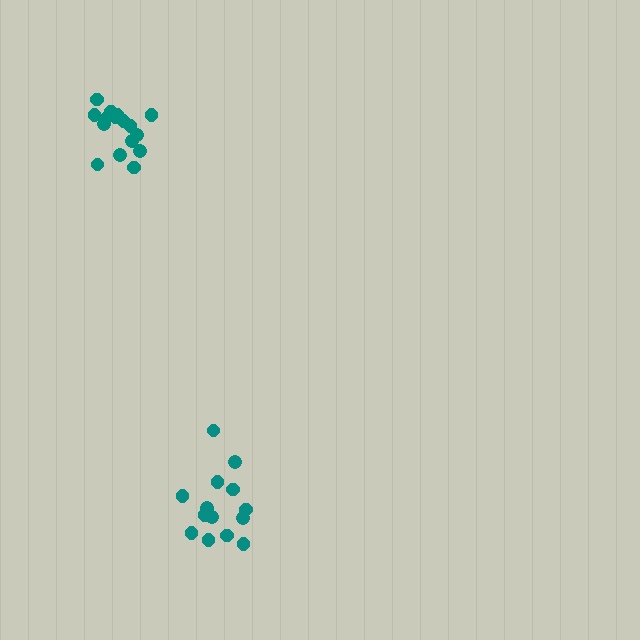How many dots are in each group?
Group 1: 14 dots, Group 2: 16 dots (30 total).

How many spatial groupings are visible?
There are 2 spatial groupings.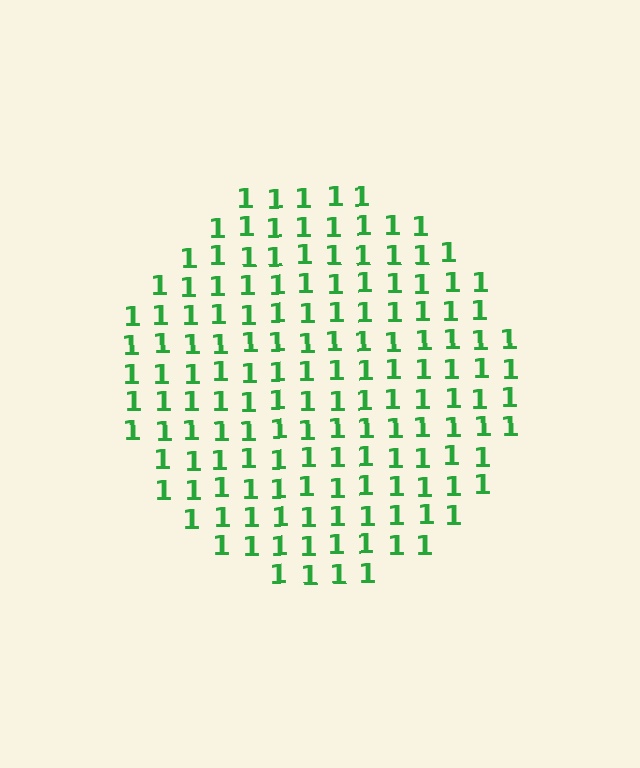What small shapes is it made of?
It is made of small digit 1's.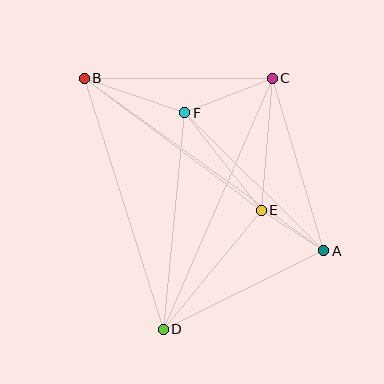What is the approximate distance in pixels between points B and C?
The distance between B and C is approximately 188 pixels.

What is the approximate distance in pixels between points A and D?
The distance between A and D is approximately 179 pixels.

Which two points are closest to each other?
Points A and E are closest to each other.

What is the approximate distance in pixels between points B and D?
The distance between B and D is approximately 263 pixels.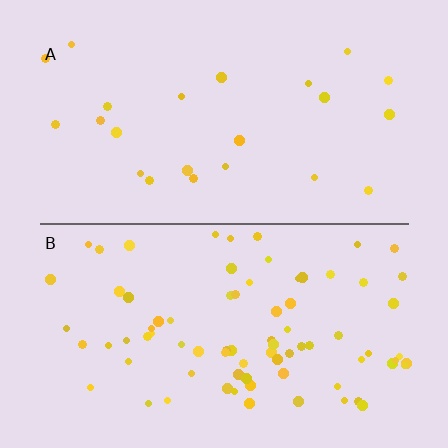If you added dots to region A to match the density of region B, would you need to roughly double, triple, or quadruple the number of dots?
Approximately triple.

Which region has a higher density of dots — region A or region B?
B (the bottom).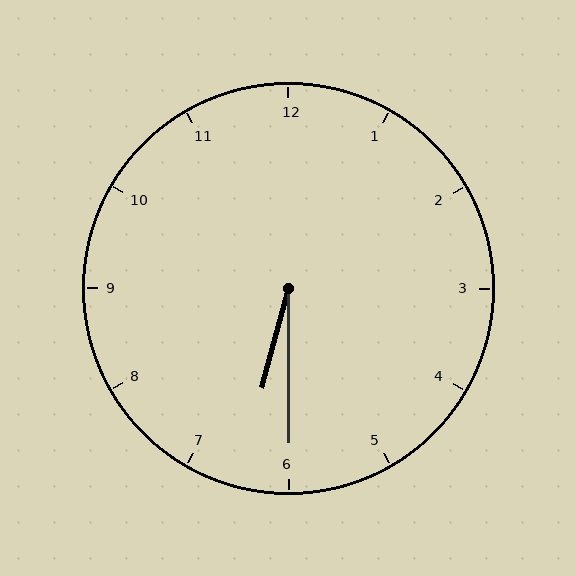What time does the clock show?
6:30.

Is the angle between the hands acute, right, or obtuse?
It is acute.